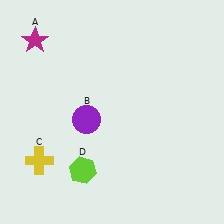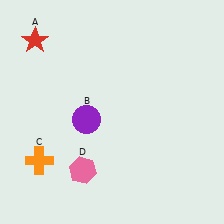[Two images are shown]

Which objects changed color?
A changed from magenta to red. C changed from yellow to orange. D changed from lime to pink.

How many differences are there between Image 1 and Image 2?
There are 3 differences between the two images.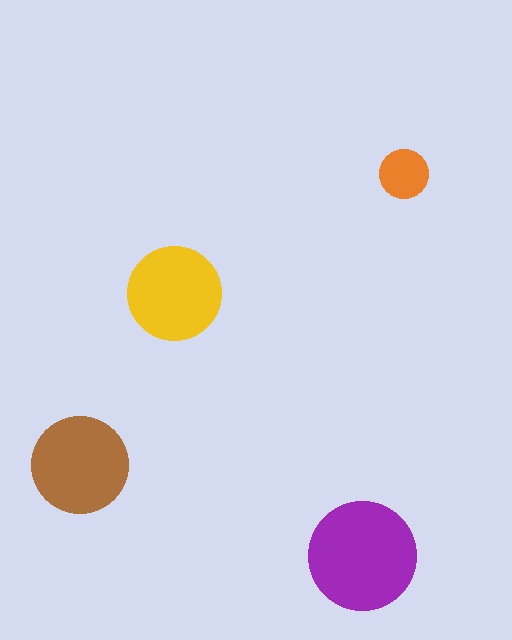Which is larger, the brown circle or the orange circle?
The brown one.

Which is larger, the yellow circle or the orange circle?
The yellow one.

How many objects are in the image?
There are 4 objects in the image.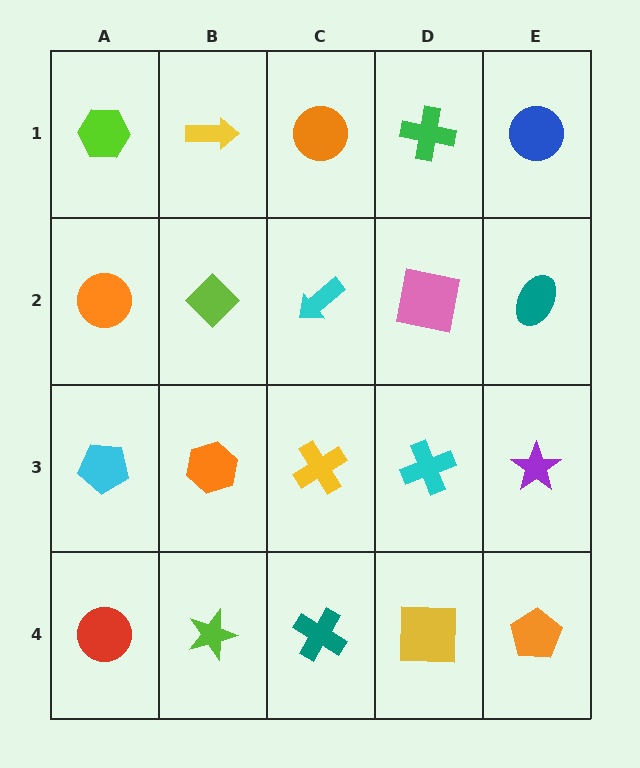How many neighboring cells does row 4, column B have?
3.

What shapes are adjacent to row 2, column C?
An orange circle (row 1, column C), a yellow cross (row 3, column C), a lime diamond (row 2, column B), a pink square (row 2, column D).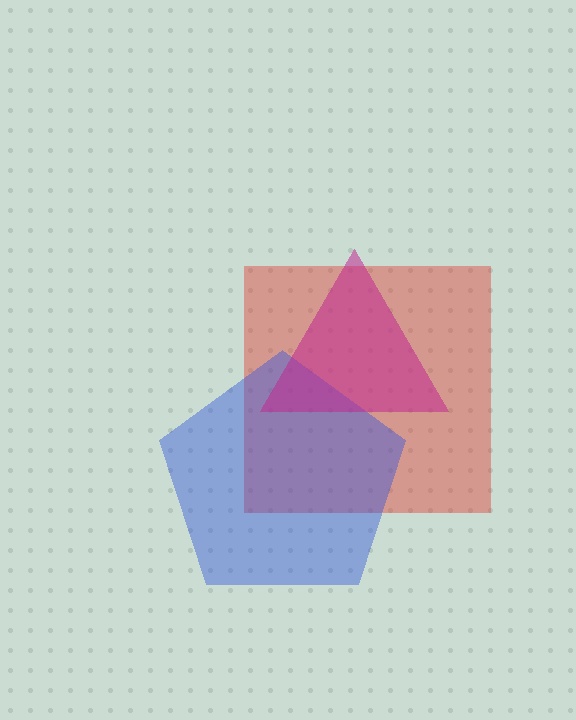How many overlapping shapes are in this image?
There are 3 overlapping shapes in the image.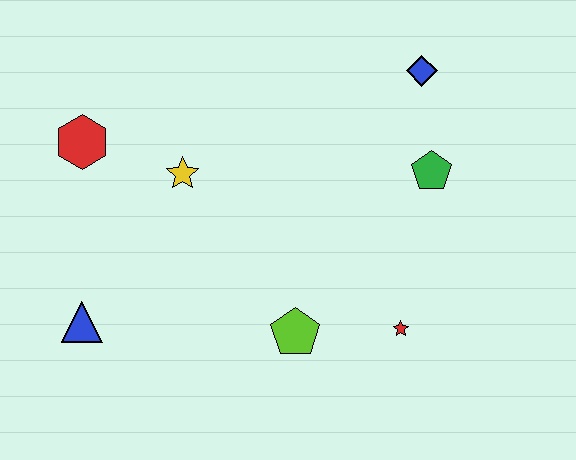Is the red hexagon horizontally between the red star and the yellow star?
No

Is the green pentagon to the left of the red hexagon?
No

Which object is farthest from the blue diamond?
The blue triangle is farthest from the blue diamond.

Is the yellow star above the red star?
Yes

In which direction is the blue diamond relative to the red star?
The blue diamond is above the red star.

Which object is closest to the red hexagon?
The yellow star is closest to the red hexagon.